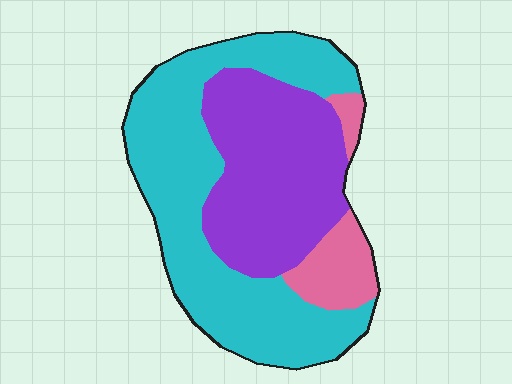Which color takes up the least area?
Pink, at roughly 10%.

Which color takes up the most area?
Cyan, at roughly 50%.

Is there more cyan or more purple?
Cyan.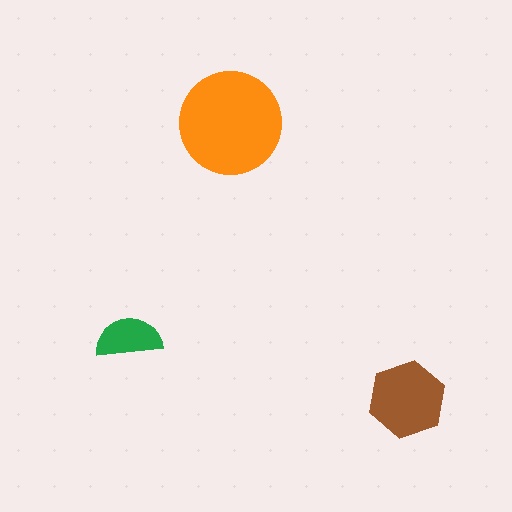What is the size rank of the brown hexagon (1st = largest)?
2nd.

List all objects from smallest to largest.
The green semicircle, the brown hexagon, the orange circle.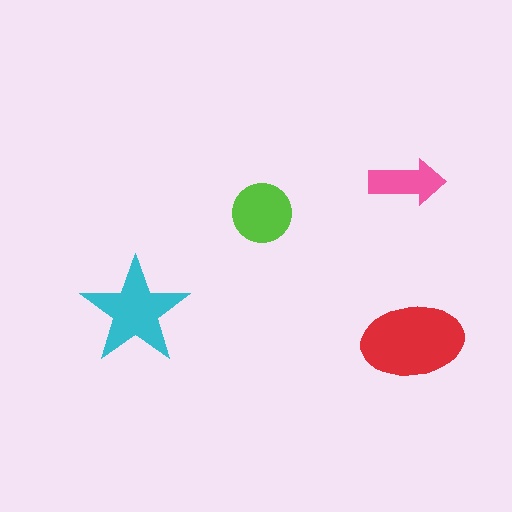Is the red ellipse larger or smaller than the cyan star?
Larger.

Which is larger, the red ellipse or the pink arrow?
The red ellipse.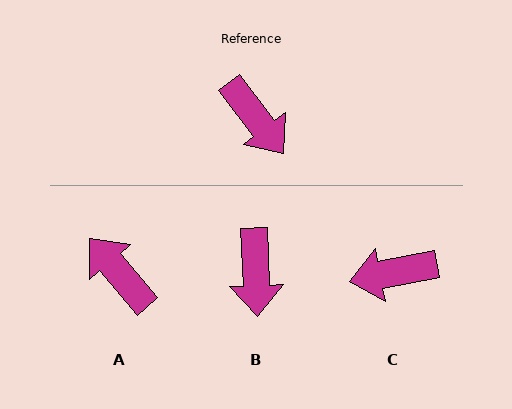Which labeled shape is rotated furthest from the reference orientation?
A, about 177 degrees away.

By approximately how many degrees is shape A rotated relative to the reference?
Approximately 177 degrees clockwise.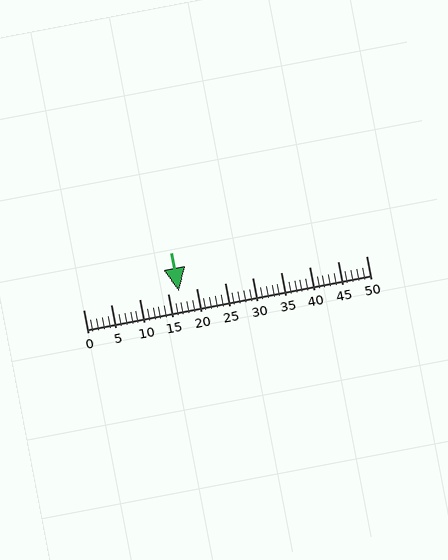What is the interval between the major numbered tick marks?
The major tick marks are spaced 5 units apart.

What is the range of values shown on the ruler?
The ruler shows values from 0 to 50.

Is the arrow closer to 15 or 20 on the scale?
The arrow is closer to 15.